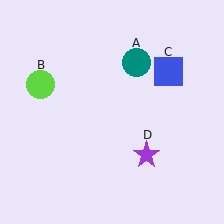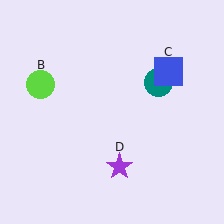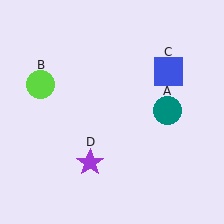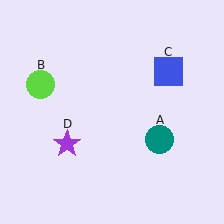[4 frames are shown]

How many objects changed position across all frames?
2 objects changed position: teal circle (object A), purple star (object D).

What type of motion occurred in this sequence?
The teal circle (object A), purple star (object D) rotated clockwise around the center of the scene.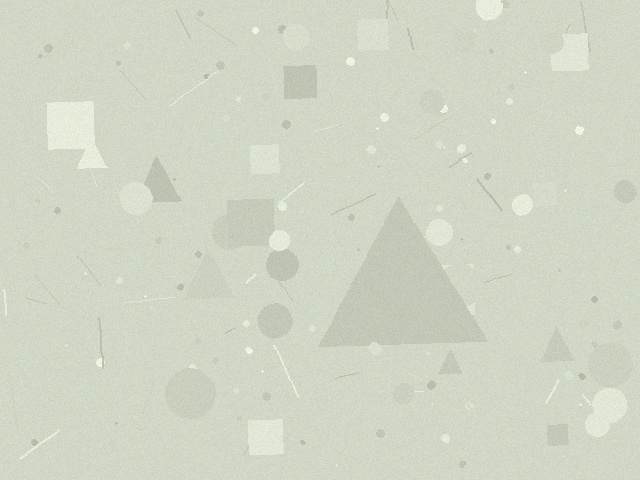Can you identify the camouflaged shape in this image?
The camouflaged shape is a triangle.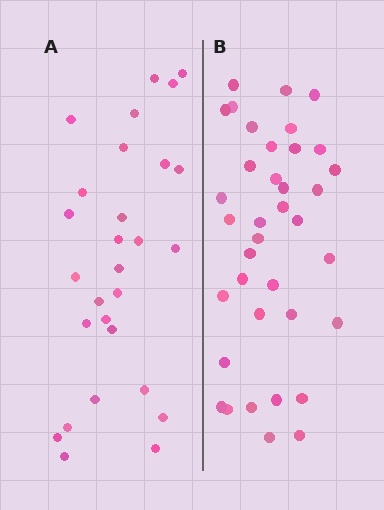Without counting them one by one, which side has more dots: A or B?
Region B (the right region) has more dots.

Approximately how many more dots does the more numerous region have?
Region B has roughly 8 or so more dots than region A.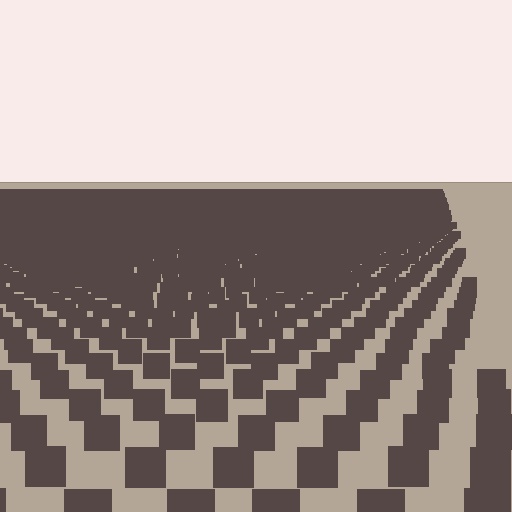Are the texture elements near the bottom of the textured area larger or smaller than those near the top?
Larger. Near the bottom, elements are closer to the viewer and appear at a bigger on-screen size.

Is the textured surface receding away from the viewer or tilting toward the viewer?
The surface is receding away from the viewer. Texture elements get smaller and denser toward the top.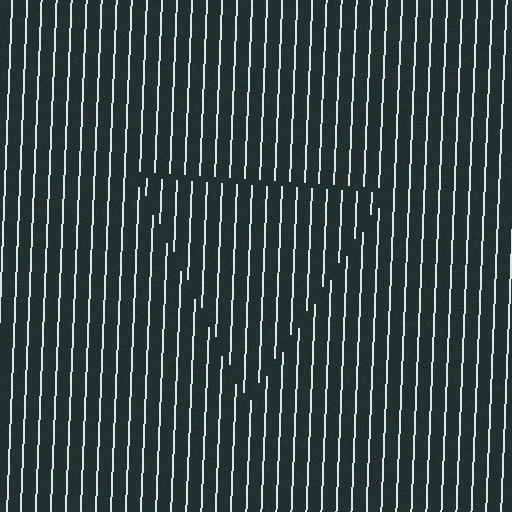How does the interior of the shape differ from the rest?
The interior of the shape contains the same grating, shifted by half a period — the contour is defined by the phase discontinuity where line-ends from the inner and outer gratings abut.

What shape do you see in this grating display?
An illusory triangle. The interior of the shape contains the same grating, shifted by half a period — the contour is defined by the phase discontinuity where line-ends from the inner and outer gratings abut.